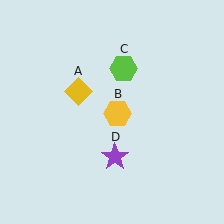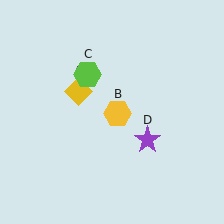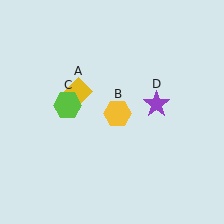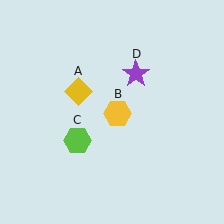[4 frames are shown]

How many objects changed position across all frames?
2 objects changed position: lime hexagon (object C), purple star (object D).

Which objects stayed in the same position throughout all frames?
Yellow diamond (object A) and yellow hexagon (object B) remained stationary.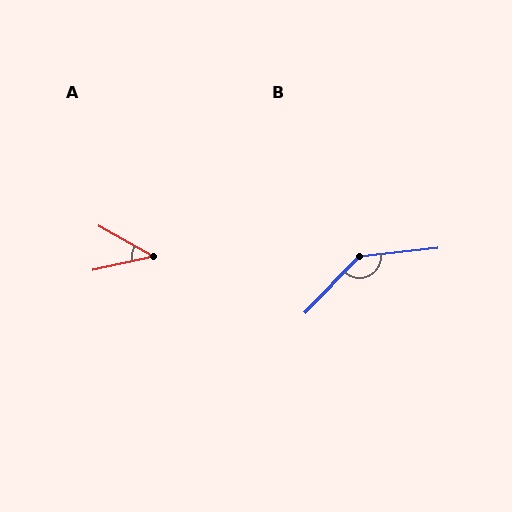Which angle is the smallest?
A, at approximately 42 degrees.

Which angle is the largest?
B, at approximately 140 degrees.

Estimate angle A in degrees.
Approximately 42 degrees.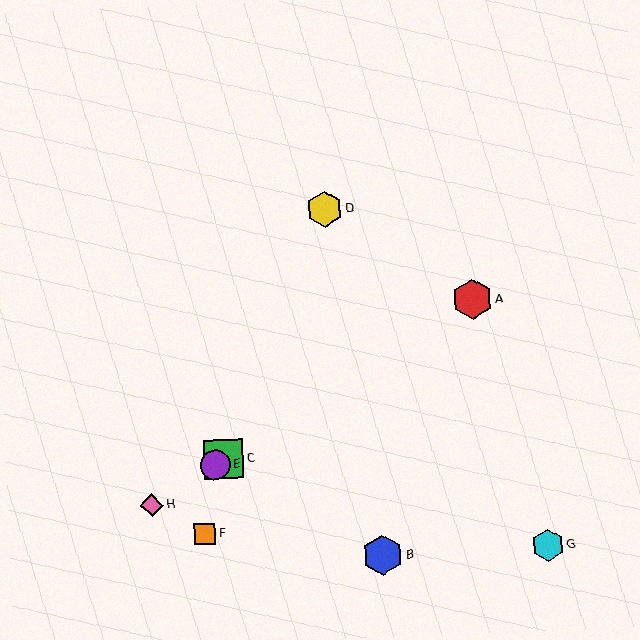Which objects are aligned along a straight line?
Objects A, C, E, H are aligned along a straight line.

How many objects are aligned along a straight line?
4 objects (A, C, E, H) are aligned along a straight line.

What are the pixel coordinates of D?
Object D is at (325, 209).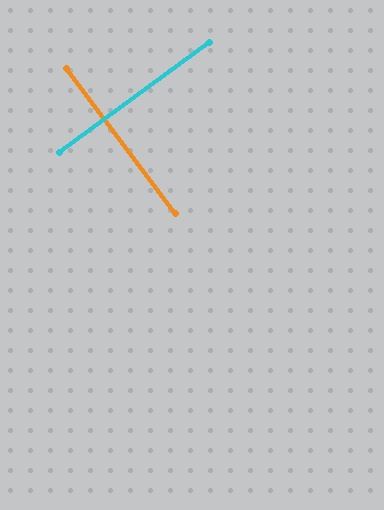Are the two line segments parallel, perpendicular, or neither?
Perpendicular — they meet at approximately 89°.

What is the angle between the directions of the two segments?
Approximately 89 degrees.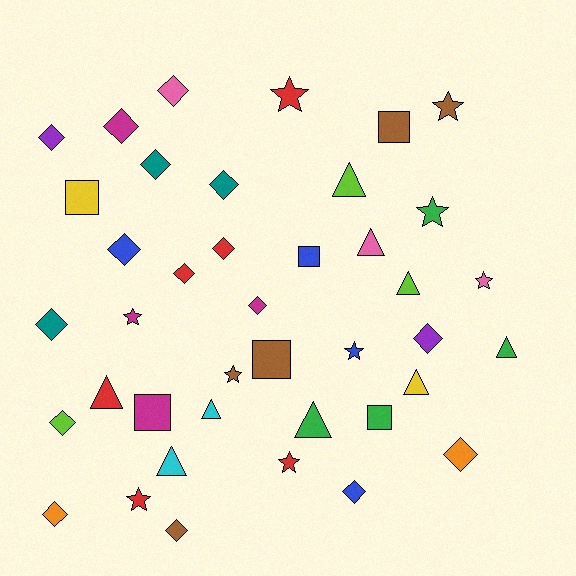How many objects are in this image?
There are 40 objects.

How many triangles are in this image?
There are 9 triangles.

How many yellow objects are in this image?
There are 2 yellow objects.